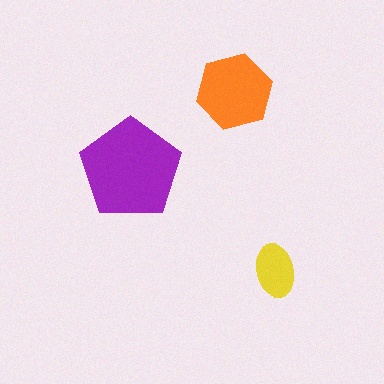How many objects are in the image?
There are 3 objects in the image.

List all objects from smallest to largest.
The yellow ellipse, the orange hexagon, the purple pentagon.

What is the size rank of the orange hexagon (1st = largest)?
2nd.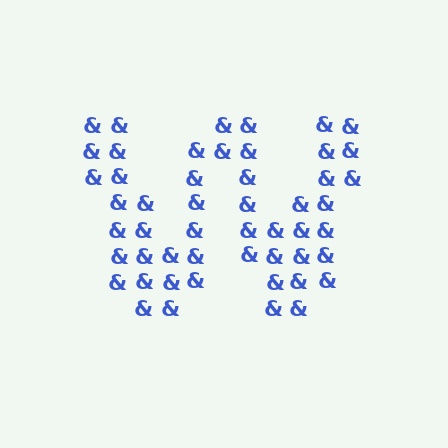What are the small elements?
The small elements are ampersands.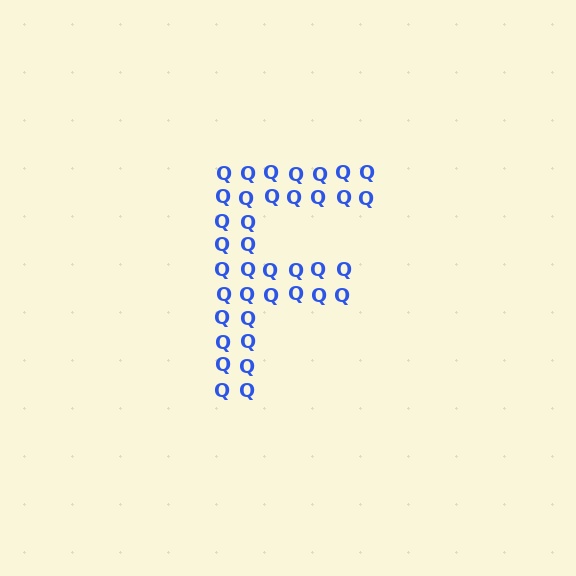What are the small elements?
The small elements are letter Q's.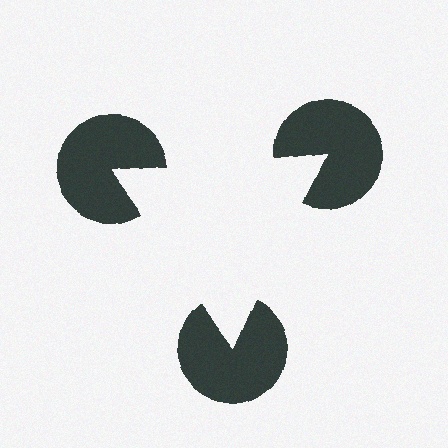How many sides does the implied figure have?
3 sides.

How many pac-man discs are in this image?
There are 3 — one at each vertex of the illusory triangle.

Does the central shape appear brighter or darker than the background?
It typically appears slightly brighter than the background, even though no actual brightness change is drawn.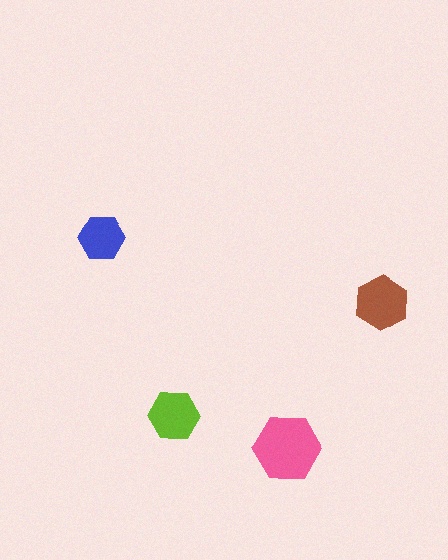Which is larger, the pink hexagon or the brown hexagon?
The pink one.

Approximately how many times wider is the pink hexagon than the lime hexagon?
About 1.5 times wider.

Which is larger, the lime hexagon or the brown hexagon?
The brown one.